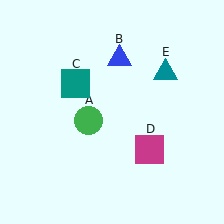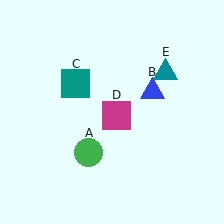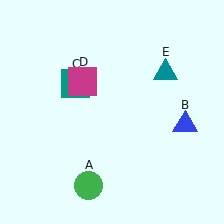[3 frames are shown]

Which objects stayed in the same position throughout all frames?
Teal square (object C) and teal triangle (object E) remained stationary.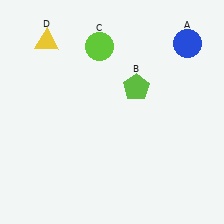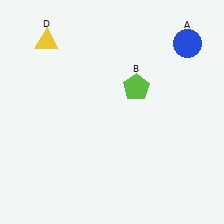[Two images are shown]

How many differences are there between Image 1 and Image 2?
There is 1 difference between the two images.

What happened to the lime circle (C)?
The lime circle (C) was removed in Image 2. It was in the top-left area of Image 1.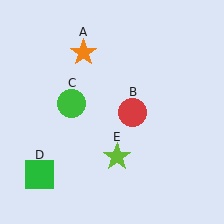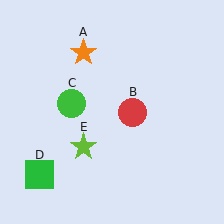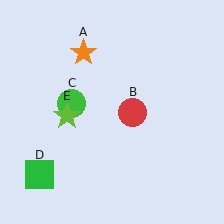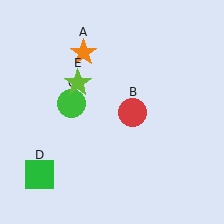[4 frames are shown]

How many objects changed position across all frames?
1 object changed position: lime star (object E).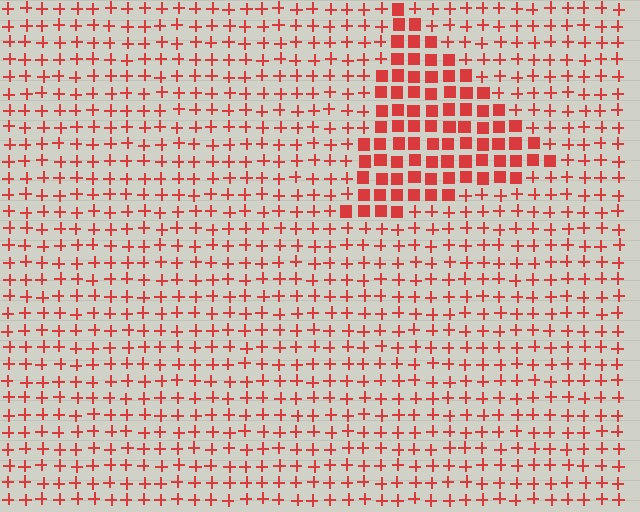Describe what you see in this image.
The image is filled with small red elements arranged in a uniform grid. A triangle-shaped region contains squares, while the surrounding area contains plus signs. The boundary is defined purely by the change in element shape.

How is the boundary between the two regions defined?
The boundary is defined by a change in element shape: squares inside vs. plus signs outside. All elements share the same color and spacing.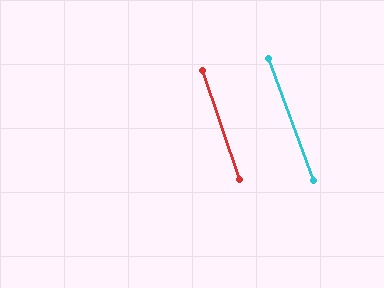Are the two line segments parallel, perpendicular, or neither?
Parallel — their directions differ by only 1.3°.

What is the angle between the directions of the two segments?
Approximately 1 degree.